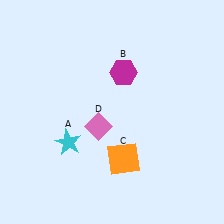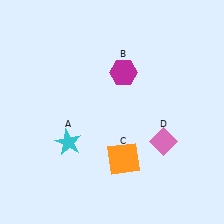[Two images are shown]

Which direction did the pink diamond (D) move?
The pink diamond (D) moved right.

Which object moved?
The pink diamond (D) moved right.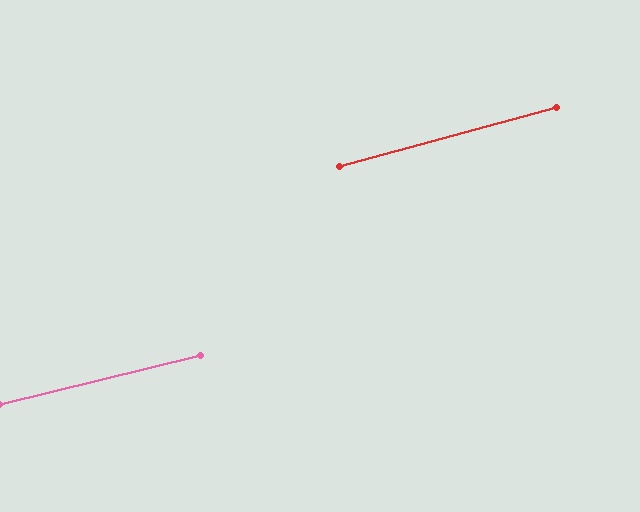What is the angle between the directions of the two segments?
Approximately 1 degree.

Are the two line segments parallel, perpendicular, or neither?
Parallel — their directions differ by only 1.4°.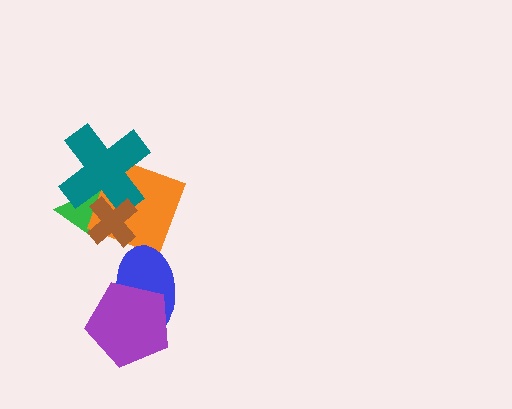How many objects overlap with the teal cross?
3 objects overlap with the teal cross.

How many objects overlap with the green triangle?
3 objects overlap with the green triangle.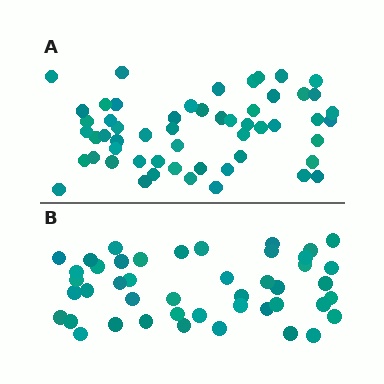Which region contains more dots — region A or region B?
Region A (the top region) has more dots.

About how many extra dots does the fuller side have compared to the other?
Region A has roughly 10 or so more dots than region B.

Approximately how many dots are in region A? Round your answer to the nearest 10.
About 60 dots. (The exact count is 55, which rounds to 60.)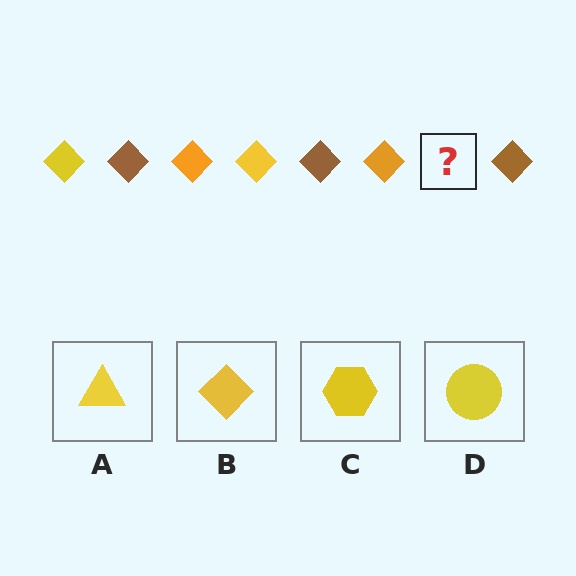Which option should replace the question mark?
Option B.